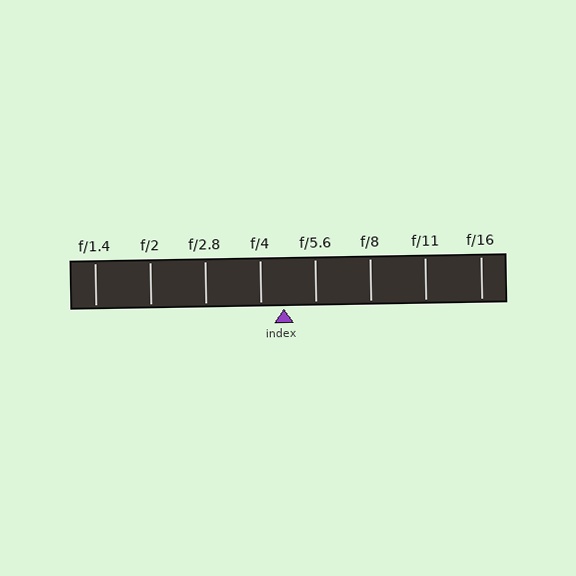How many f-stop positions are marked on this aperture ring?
There are 8 f-stop positions marked.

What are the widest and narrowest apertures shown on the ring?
The widest aperture shown is f/1.4 and the narrowest is f/16.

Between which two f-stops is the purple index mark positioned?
The index mark is between f/4 and f/5.6.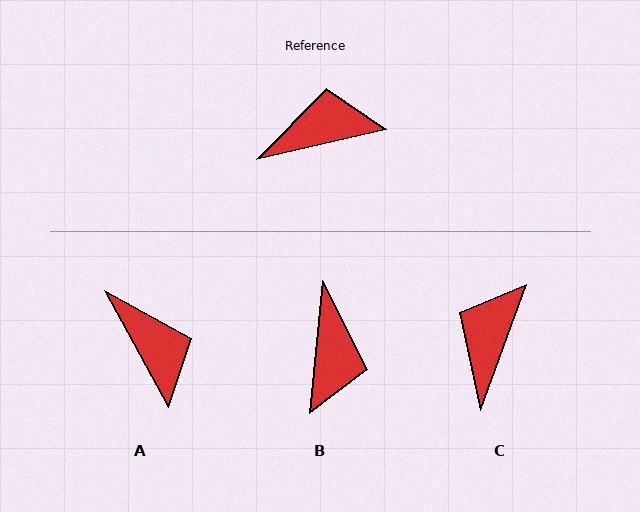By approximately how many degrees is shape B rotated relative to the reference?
Approximately 109 degrees clockwise.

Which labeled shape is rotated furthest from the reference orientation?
B, about 109 degrees away.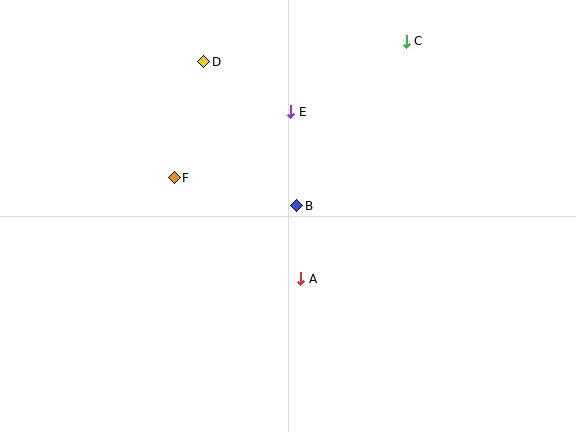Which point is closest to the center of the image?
Point B at (297, 206) is closest to the center.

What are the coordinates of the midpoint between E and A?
The midpoint between E and A is at (296, 195).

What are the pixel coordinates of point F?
Point F is at (174, 178).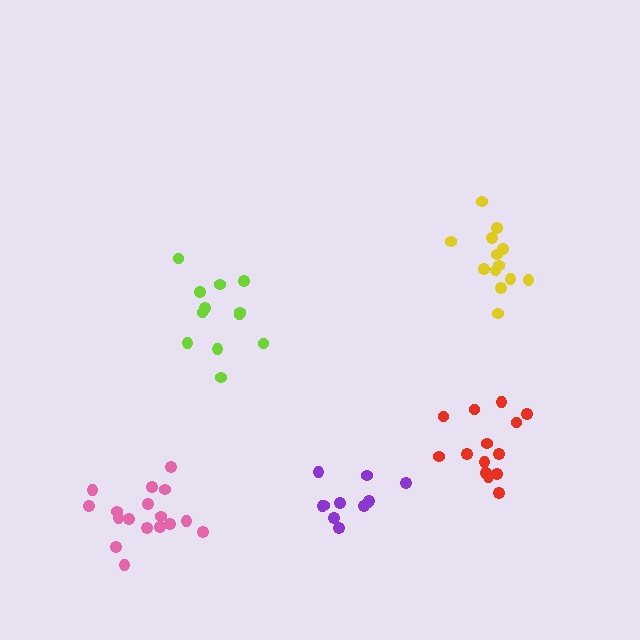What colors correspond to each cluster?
The clusters are colored: purple, red, yellow, lime, pink.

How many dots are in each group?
Group 1: 11 dots, Group 2: 14 dots, Group 3: 13 dots, Group 4: 12 dots, Group 5: 17 dots (67 total).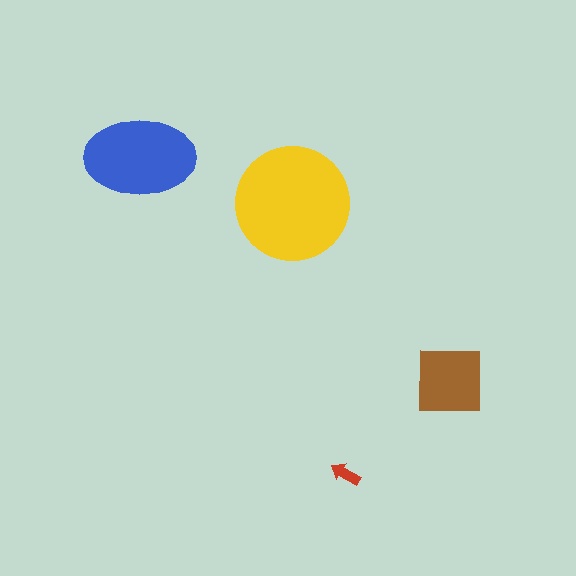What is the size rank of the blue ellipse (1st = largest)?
2nd.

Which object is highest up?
The blue ellipse is topmost.